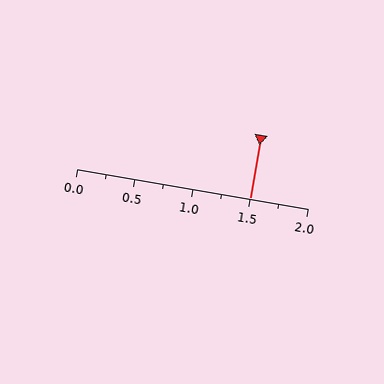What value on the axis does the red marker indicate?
The marker indicates approximately 1.5.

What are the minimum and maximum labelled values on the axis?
The axis runs from 0.0 to 2.0.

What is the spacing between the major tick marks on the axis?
The major ticks are spaced 0.5 apart.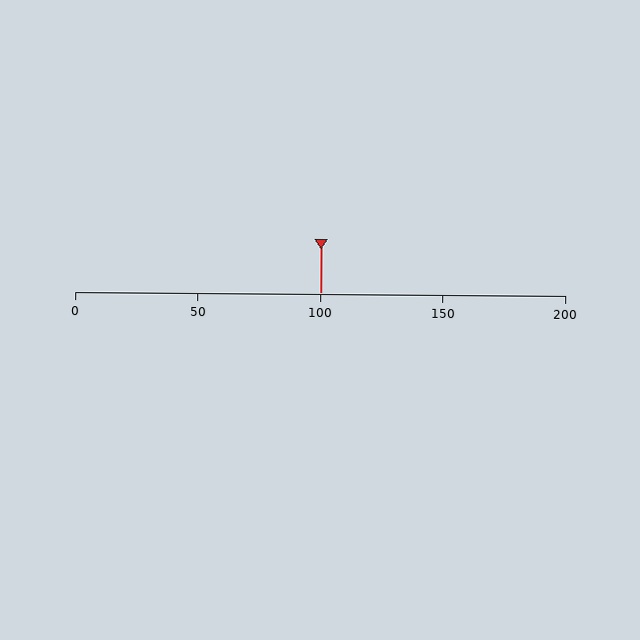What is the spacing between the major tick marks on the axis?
The major ticks are spaced 50 apart.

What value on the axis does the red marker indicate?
The marker indicates approximately 100.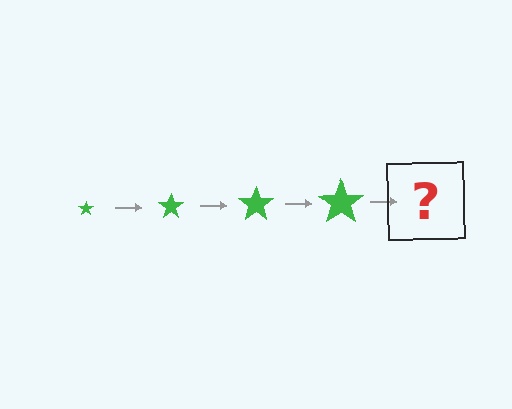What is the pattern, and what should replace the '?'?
The pattern is that the star gets progressively larger each step. The '?' should be a green star, larger than the previous one.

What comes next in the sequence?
The next element should be a green star, larger than the previous one.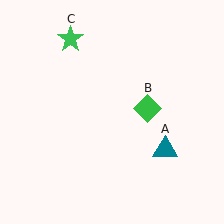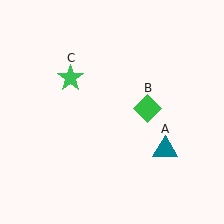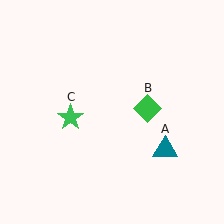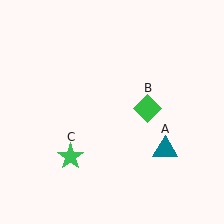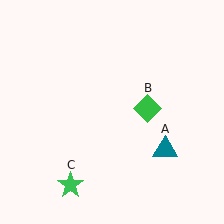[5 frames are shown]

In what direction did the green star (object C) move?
The green star (object C) moved down.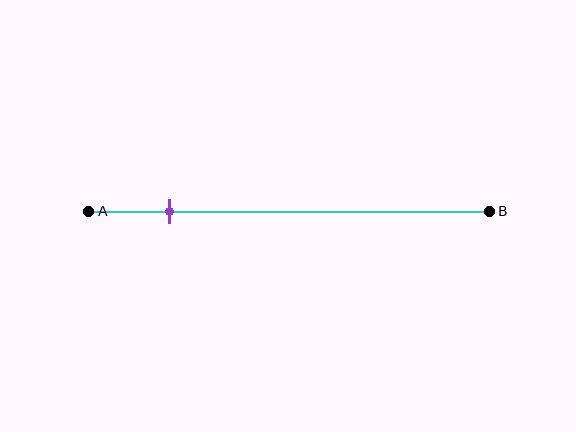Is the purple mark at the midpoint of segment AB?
No, the mark is at about 20% from A, not at the 50% midpoint.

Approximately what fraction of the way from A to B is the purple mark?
The purple mark is approximately 20% of the way from A to B.